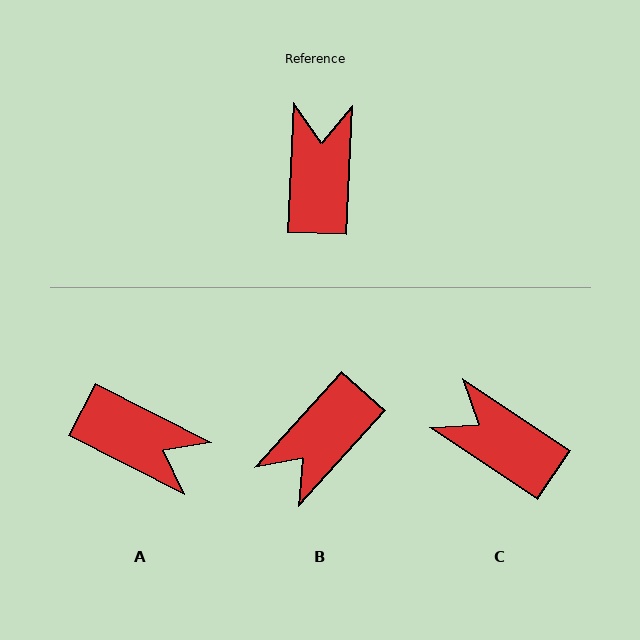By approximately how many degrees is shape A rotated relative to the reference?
Approximately 114 degrees clockwise.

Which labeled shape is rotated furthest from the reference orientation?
B, about 141 degrees away.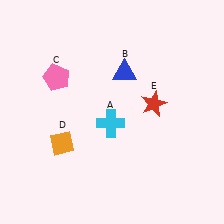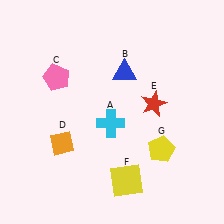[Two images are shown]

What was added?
A yellow square (F), a yellow pentagon (G) were added in Image 2.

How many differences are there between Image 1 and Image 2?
There are 2 differences between the two images.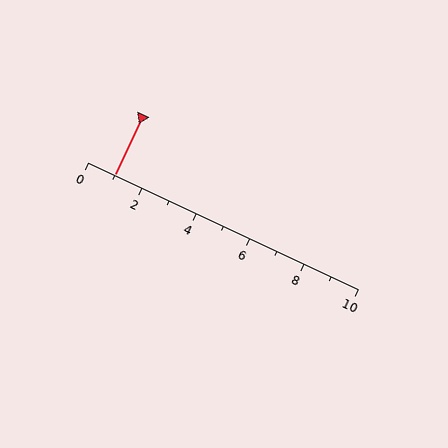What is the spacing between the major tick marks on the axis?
The major ticks are spaced 2 apart.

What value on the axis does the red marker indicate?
The marker indicates approximately 1.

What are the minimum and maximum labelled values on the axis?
The axis runs from 0 to 10.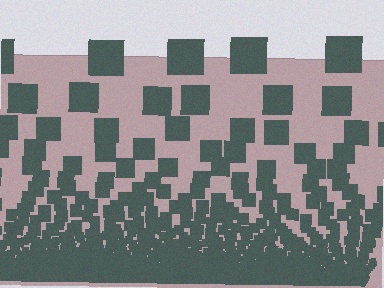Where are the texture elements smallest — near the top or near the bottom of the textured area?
Near the bottom.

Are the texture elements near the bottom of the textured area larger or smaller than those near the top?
Smaller. The gradient is inverted — elements near the bottom are smaller and denser.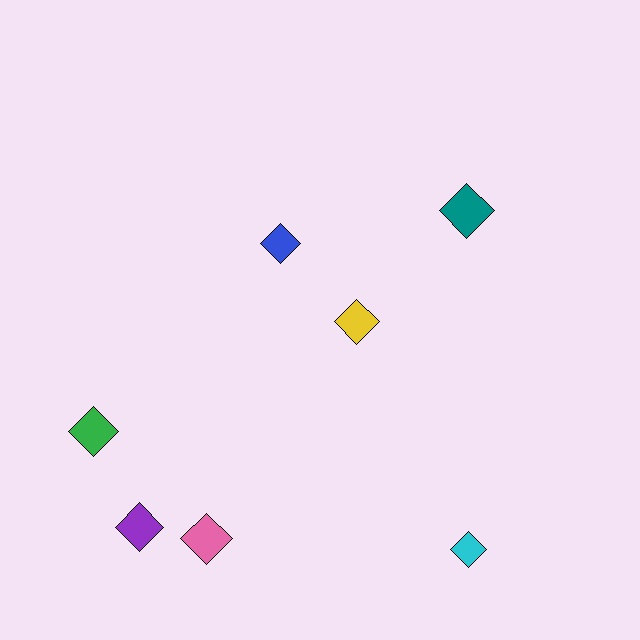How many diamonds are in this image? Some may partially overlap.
There are 7 diamonds.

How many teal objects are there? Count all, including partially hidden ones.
There is 1 teal object.